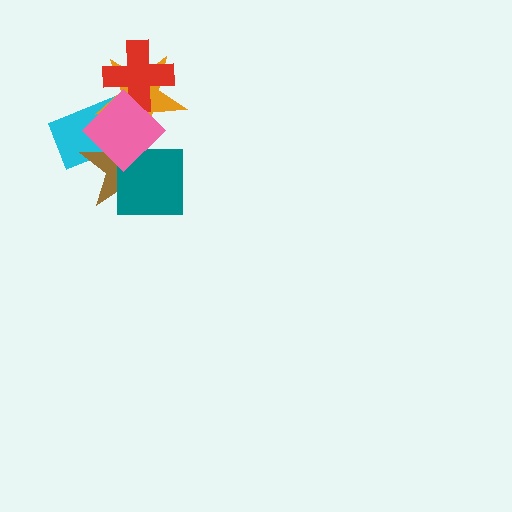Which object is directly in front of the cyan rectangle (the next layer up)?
The brown star is directly in front of the cyan rectangle.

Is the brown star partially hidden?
Yes, it is partially covered by another shape.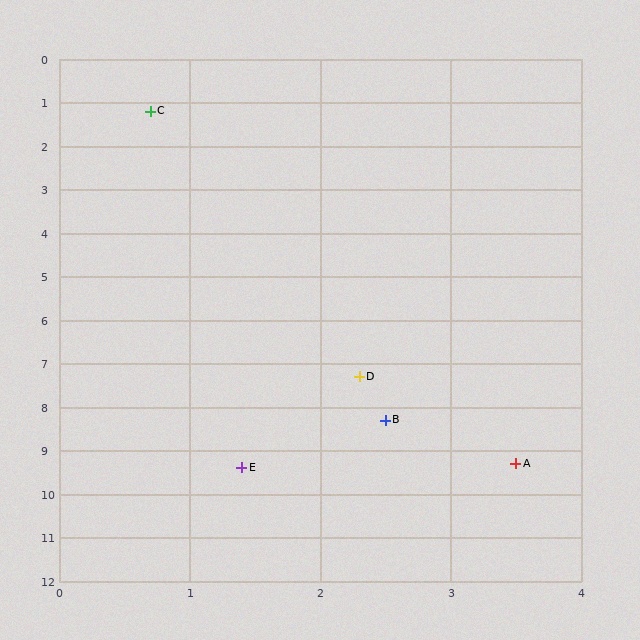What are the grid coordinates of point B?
Point B is at approximately (2.5, 8.3).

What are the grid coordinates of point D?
Point D is at approximately (2.3, 7.3).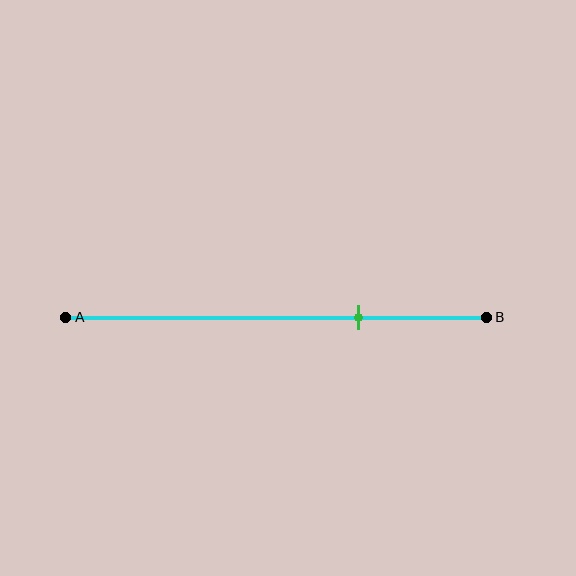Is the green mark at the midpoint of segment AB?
No, the mark is at about 70% from A, not at the 50% midpoint.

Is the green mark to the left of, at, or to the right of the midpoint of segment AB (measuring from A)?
The green mark is to the right of the midpoint of segment AB.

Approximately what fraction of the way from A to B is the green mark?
The green mark is approximately 70% of the way from A to B.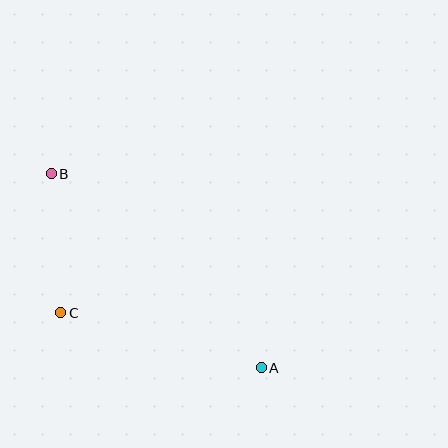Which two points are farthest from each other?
Points A and B are farthest from each other.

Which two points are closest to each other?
Points B and C are closest to each other.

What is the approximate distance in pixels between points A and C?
The distance between A and C is approximately 208 pixels.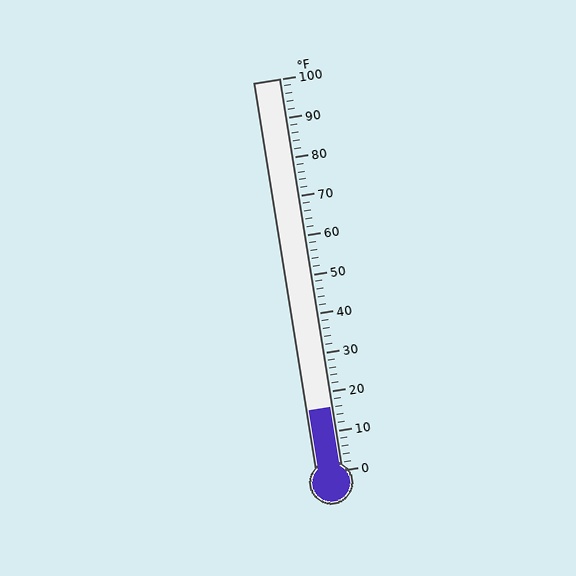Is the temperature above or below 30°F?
The temperature is below 30°F.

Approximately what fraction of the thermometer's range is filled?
The thermometer is filled to approximately 15% of its range.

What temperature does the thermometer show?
The thermometer shows approximately 16°F.